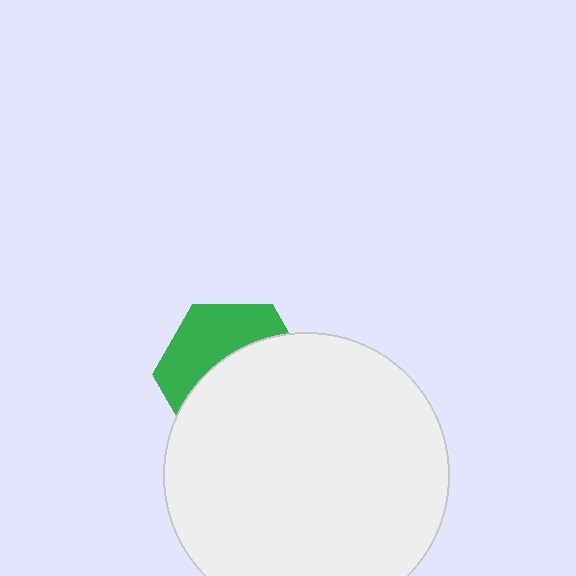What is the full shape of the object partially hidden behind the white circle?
The partially hidden object is a green hexagon.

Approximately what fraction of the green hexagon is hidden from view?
Roughly 60% of the green hexagon is hidden behind the white circle.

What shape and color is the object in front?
The object in front is a white circle.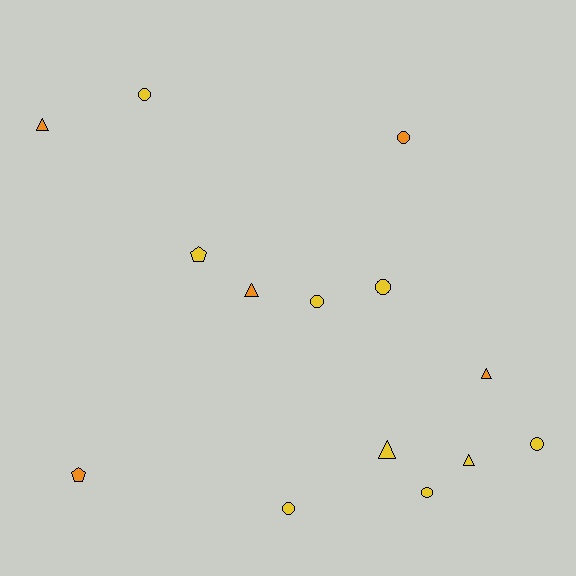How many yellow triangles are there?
There are 2 yellow triangles.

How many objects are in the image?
There are 14 objects.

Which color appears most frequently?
Yellow, with 9 objects.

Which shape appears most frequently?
Circle, with 7 objects.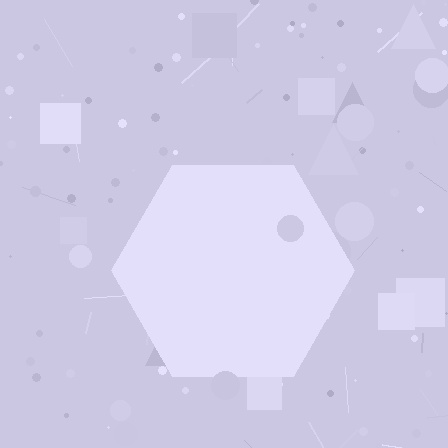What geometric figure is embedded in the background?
A hexagon is embedded in the background.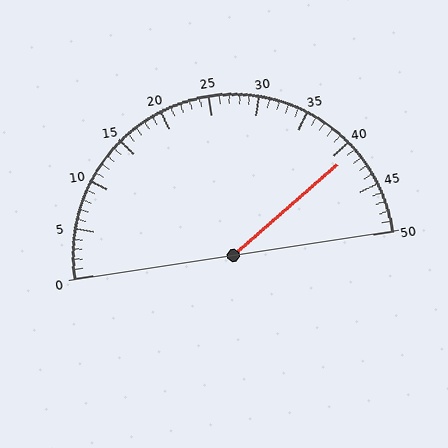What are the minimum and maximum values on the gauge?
The gauge ranges from 0 to 50.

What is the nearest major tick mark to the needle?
The nearest major tick mark is 40.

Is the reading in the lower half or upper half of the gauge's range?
The reading is in the upper half of the range (0 to 50).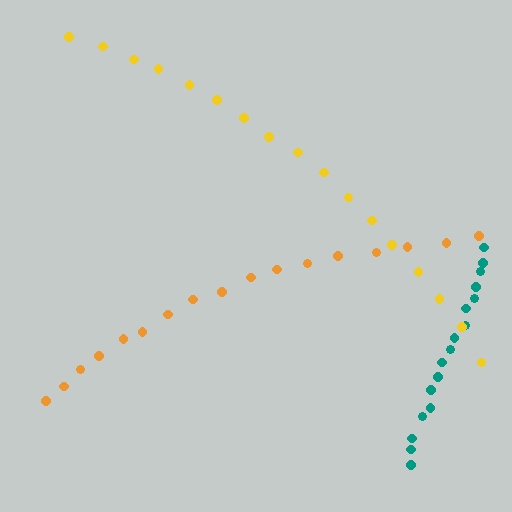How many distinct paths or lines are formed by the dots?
There are 3 distinct paths.